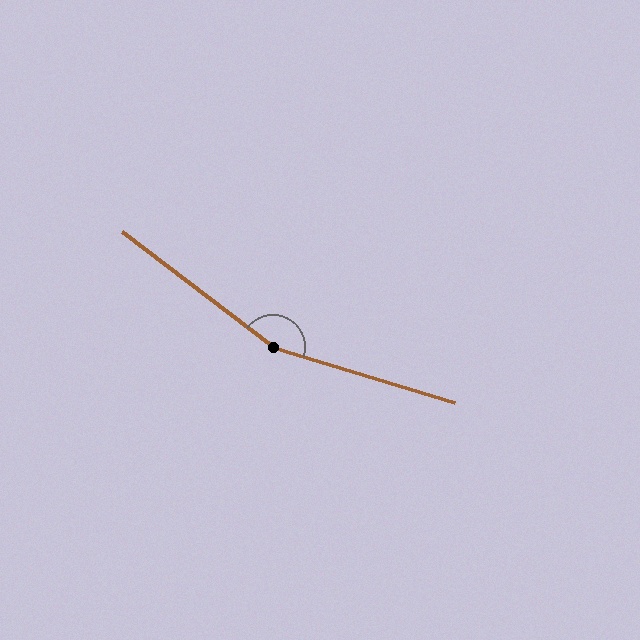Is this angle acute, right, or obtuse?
It is obtuse.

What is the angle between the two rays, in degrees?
Approximately 160 degrees.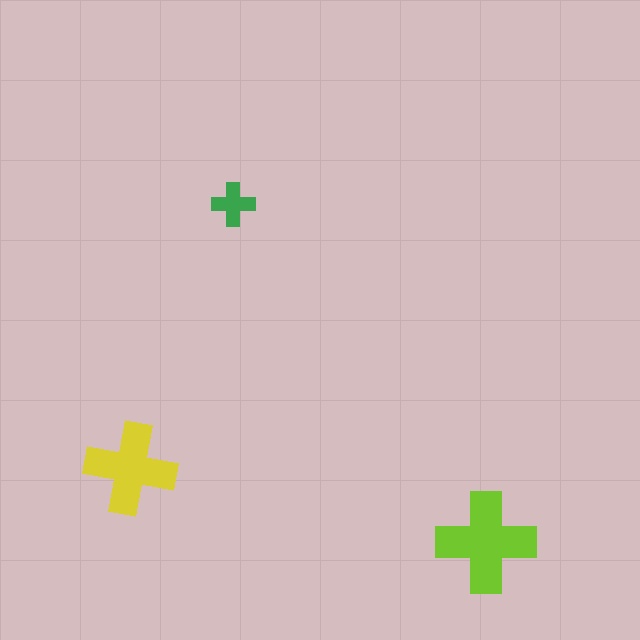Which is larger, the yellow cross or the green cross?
The yellow one.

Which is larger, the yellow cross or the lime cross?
The lime one.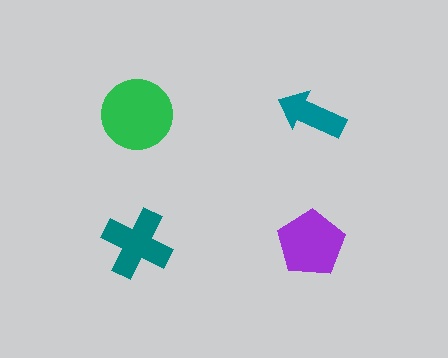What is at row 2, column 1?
A teal cross.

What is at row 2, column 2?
A purple pentagon.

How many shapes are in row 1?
2 shapes.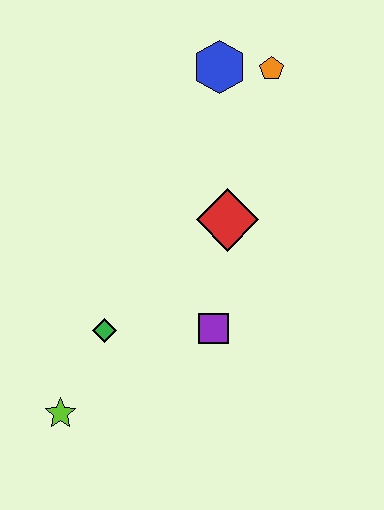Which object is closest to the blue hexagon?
The orange pentagon is closest to the blue hexagon.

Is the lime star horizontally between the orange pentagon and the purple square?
No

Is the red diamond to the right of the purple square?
Yes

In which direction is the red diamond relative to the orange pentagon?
The red diamond is below the orange pentagon.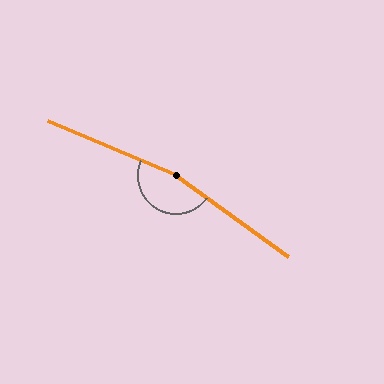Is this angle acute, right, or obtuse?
It is obtuse.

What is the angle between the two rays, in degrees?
Approximately 167 degrees.